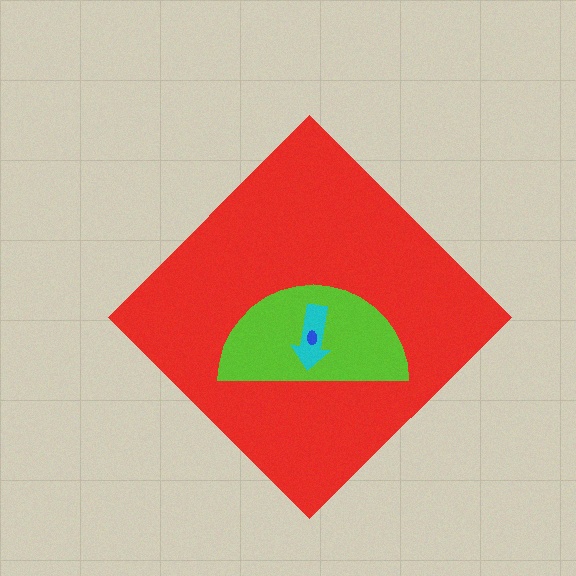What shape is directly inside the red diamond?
The lime semicircle.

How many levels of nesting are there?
4.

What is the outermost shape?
The red diamond.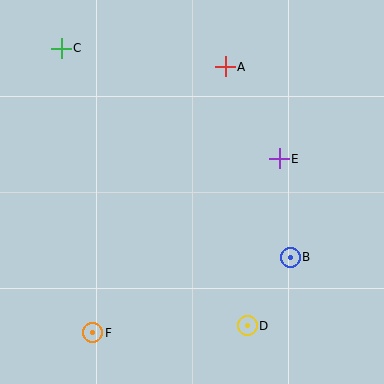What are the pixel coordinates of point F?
Point F is at (93, 333).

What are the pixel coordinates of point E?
Point E is at (279, 159).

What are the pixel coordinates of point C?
Point C is at (61, 48).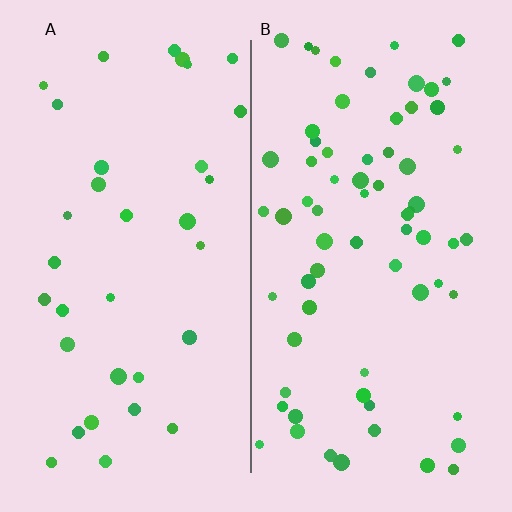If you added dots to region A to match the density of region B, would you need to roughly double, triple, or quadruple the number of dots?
Approximately double.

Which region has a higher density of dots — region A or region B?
B (the right).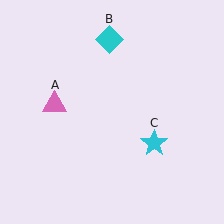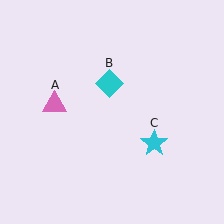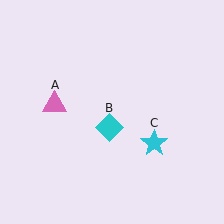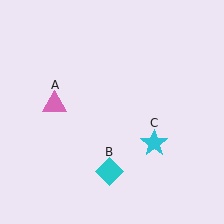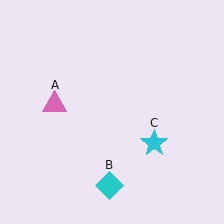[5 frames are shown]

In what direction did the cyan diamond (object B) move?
The cyan diamond (object B) moved down.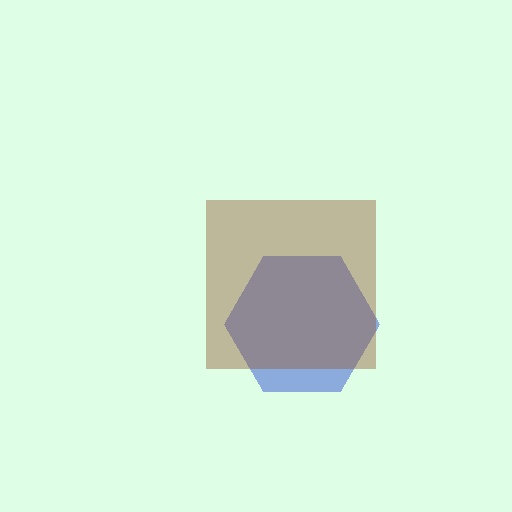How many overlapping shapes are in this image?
There are 2 overlapping shapes in the image.